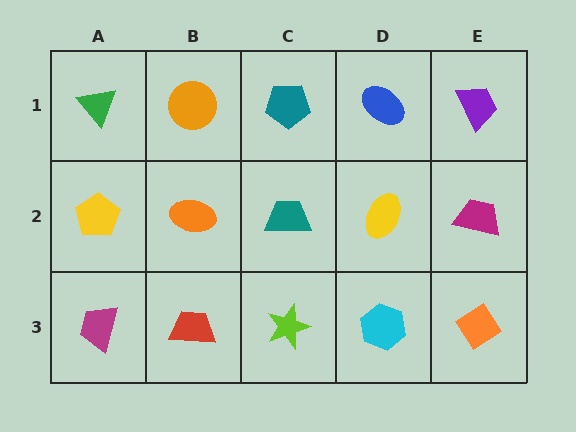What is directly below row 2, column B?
A red trapezoid.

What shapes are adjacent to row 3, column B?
An orange ellipse (row 2, column B), a magenta trapezoid (row 3, column A), a lime star (row 3, column C).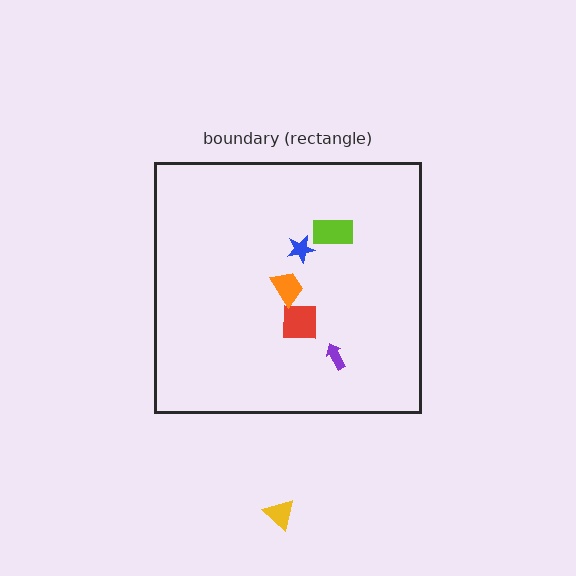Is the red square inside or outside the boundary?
Inside.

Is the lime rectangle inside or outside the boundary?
Inside.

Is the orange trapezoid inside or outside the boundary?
Inside.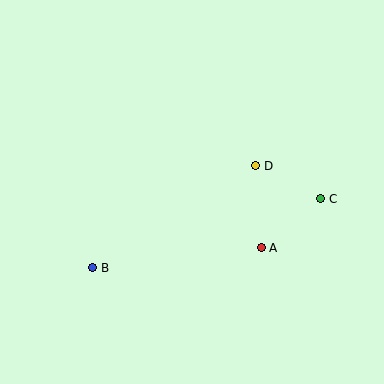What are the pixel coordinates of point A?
Point A is at (261, 248).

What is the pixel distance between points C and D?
The distance between C and D is 73 pixels.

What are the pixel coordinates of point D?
Point D is at (256, 166).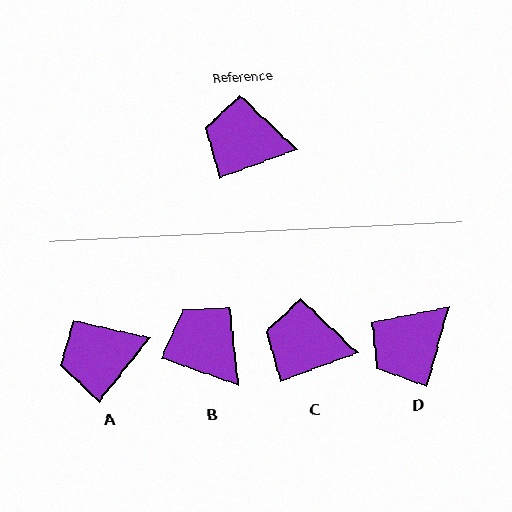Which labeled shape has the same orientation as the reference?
C.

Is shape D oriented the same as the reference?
No, it is off by about 55 degrees.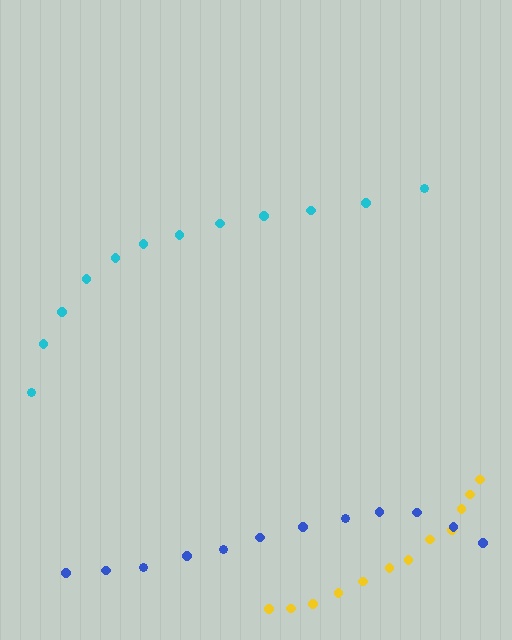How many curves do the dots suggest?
There are 3 distinct paths.